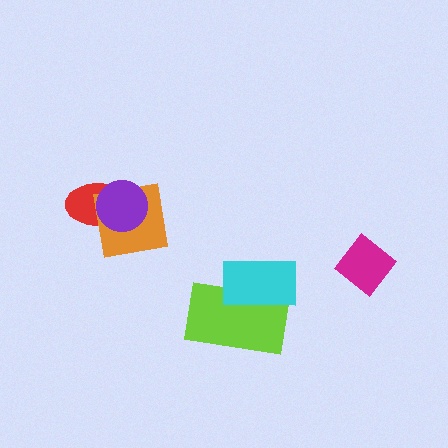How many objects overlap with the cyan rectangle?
1 object overlaps with the cyan rectangle.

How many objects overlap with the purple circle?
2 objects overlap with the purple circle.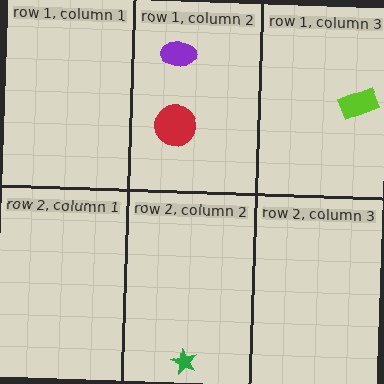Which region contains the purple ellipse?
The row 1, column 2 region.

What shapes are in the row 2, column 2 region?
The green star.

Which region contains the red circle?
The row 1, column 2 region.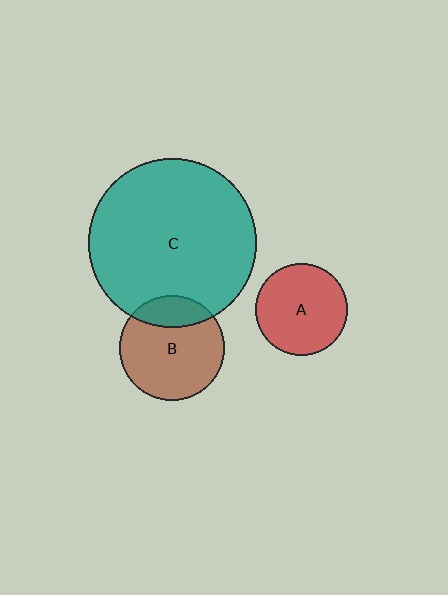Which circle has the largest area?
Circle C (teal).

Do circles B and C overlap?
Yes.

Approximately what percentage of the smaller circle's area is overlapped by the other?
Approximately 20%.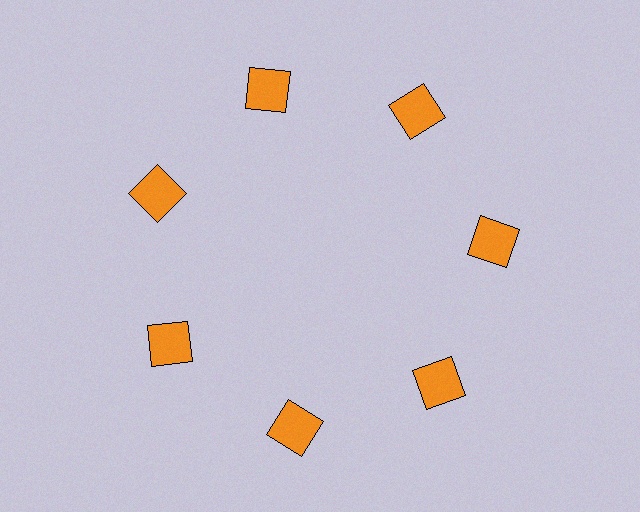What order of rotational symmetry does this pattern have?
This pattern has 7-fold rotational symmetry.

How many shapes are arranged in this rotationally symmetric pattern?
There are 7 shapes, arranged in 7 groups of 1.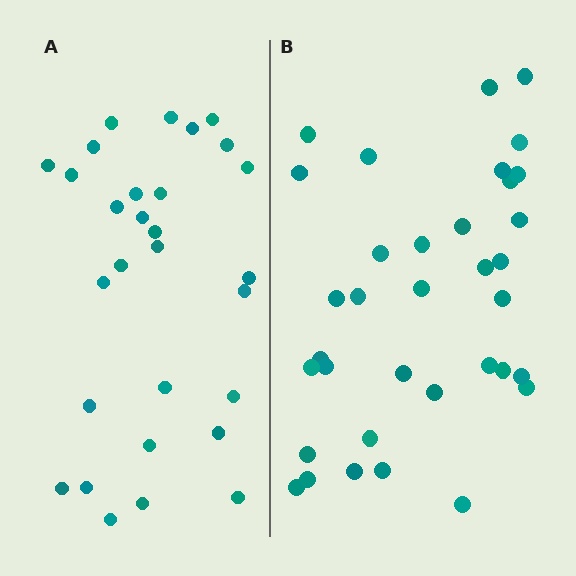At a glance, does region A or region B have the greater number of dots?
Region B (the right region) has more dots.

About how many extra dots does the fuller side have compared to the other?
Region B has about 6 more dots than region A.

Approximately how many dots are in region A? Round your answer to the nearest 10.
About 30 dots. (The exact count is 29, which rounds to 30.)